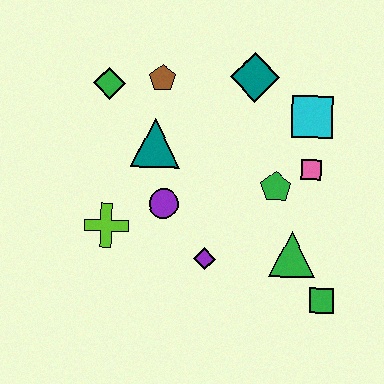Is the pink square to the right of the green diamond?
Yes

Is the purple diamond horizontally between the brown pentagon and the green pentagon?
Yes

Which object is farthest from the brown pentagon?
The green square is farthest from the brown pentagon.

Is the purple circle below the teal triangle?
Yes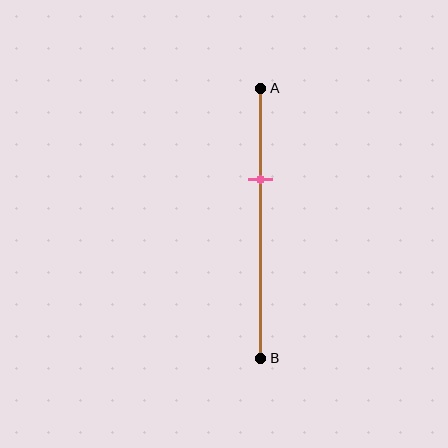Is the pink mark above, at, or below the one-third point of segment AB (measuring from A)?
The pink mark is approximately at the one-third point of segment AB.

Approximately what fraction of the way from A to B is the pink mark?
The pink mark is approximately 35% of the way from A to B.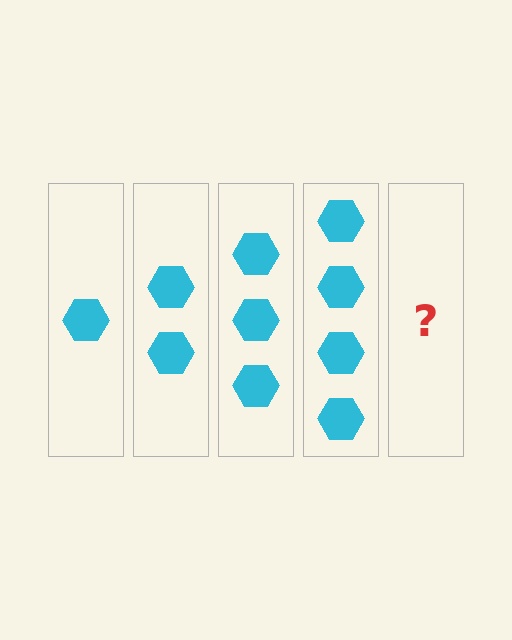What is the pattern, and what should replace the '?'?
The pattern is that each step adds one more hexagon. The '?' should be 5 hexagons.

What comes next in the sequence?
The next element should be 5 hexagons.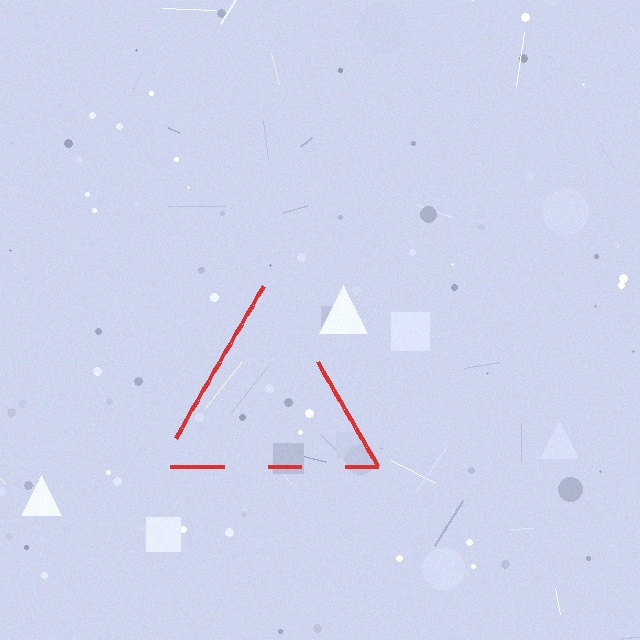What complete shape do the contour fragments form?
The contour fragments form a triangle.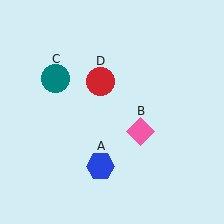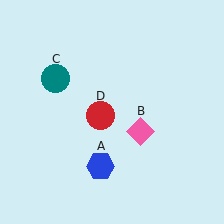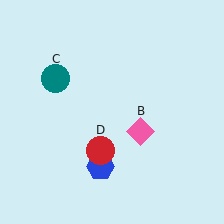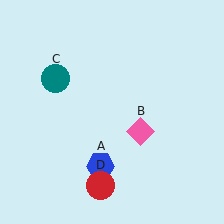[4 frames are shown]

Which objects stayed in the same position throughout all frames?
Blue hexagon (object A) and pink diamond (object B) and teal circle (object C) remained stationary.